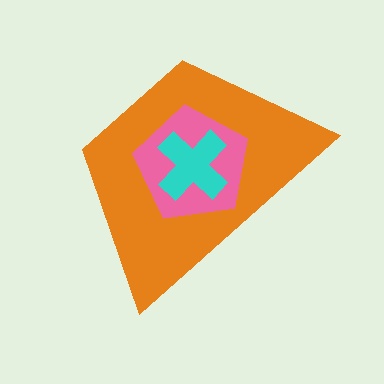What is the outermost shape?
The orange trapezoid.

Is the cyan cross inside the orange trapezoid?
Yes.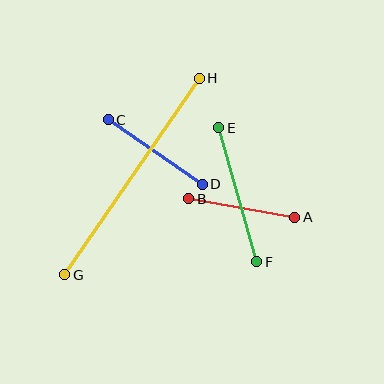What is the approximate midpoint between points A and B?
The midpoint is at approximately (242, 208) pixels.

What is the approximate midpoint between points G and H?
The midpoint is at approximately (132, 176) pixels.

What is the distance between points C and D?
The distance is approximately 114 pixels.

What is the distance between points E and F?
The distance is approximately 139 pixels.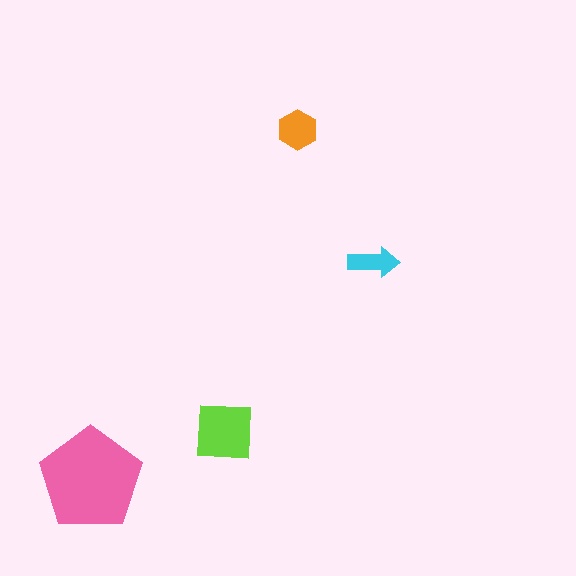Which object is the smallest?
The cyan arrow.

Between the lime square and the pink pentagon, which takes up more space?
The pink pentagon.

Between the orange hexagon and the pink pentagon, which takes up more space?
The pink pentagon.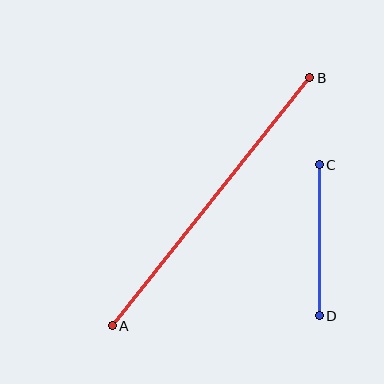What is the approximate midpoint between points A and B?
The midpoint is at approximately (211, 202) pixels.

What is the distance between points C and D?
The distance is approximately 151 pixels.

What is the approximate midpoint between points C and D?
The midpoint is at approximately (319, 240) pixels.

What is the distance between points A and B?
The distance is approximately 317 pixels.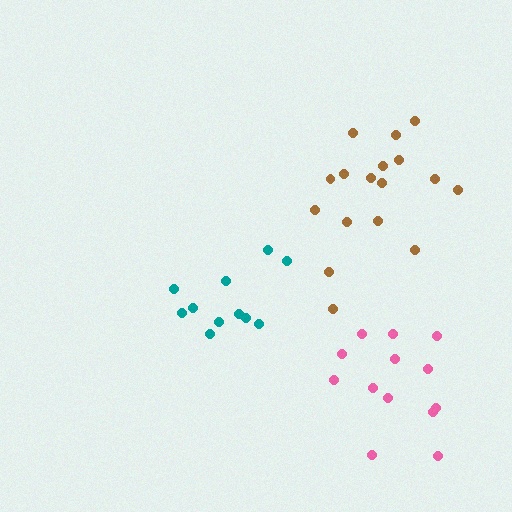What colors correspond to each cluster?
The clusters are colored: pink, brown, teal.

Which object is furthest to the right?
The pink cluster is rightmost.